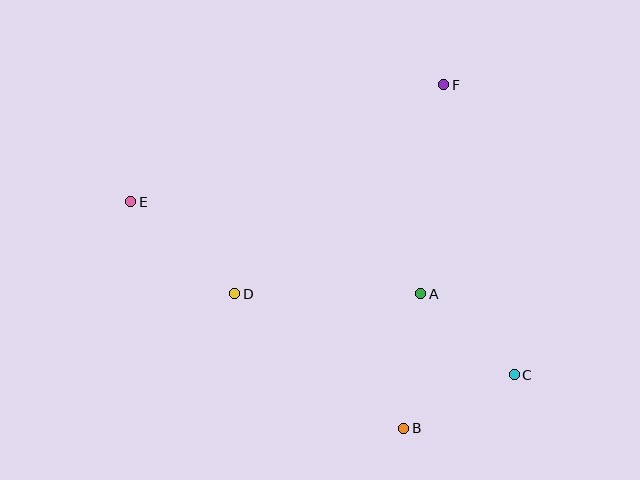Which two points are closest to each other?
Points B and C are closest to each other.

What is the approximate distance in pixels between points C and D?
The distance between C and D is approximately 291 pixels.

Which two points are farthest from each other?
Points C and E are farthest from each other.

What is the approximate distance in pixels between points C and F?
The distance between C and F is approximately 298 pixels.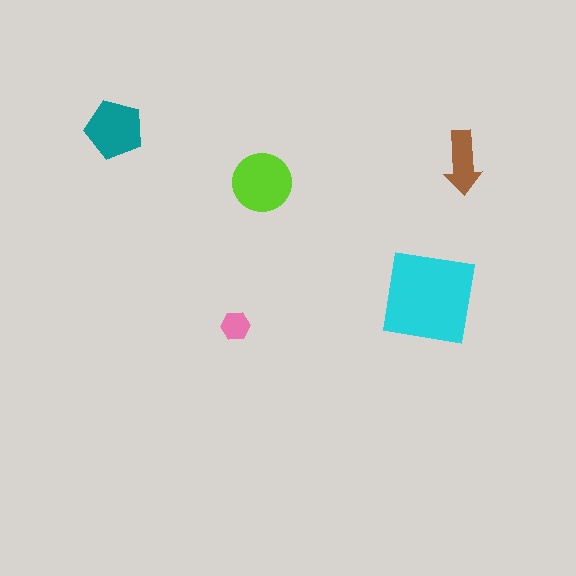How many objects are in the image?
There are 5 objects in the image.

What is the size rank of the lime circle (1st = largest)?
2nd.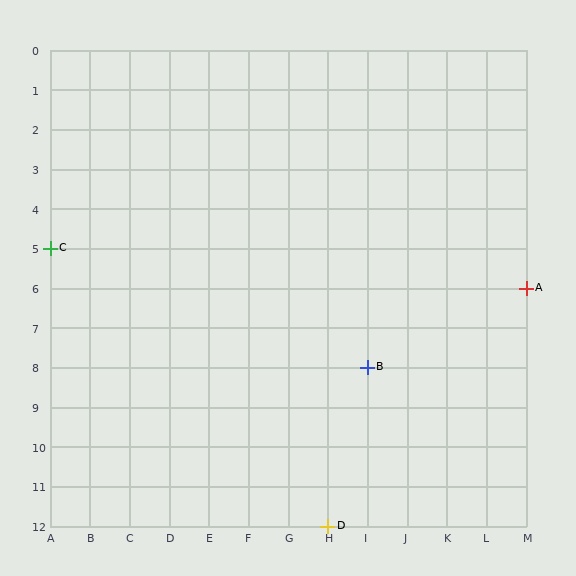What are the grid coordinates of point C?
Point C is at grid coordinates (A, 5).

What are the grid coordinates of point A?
Point A is at grid coordinates (M, 6).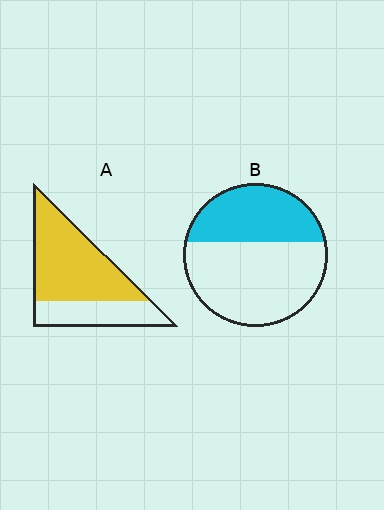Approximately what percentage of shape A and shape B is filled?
A is approximately 65% and B is approximately 40%.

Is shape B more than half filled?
No.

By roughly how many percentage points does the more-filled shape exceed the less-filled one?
By roughly 30 percentage points (A over B).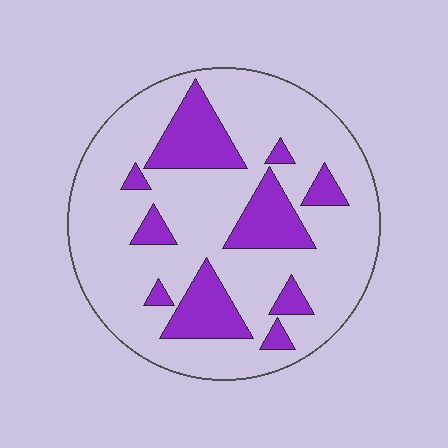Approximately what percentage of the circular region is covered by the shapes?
Approximately 25%.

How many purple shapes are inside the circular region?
10.